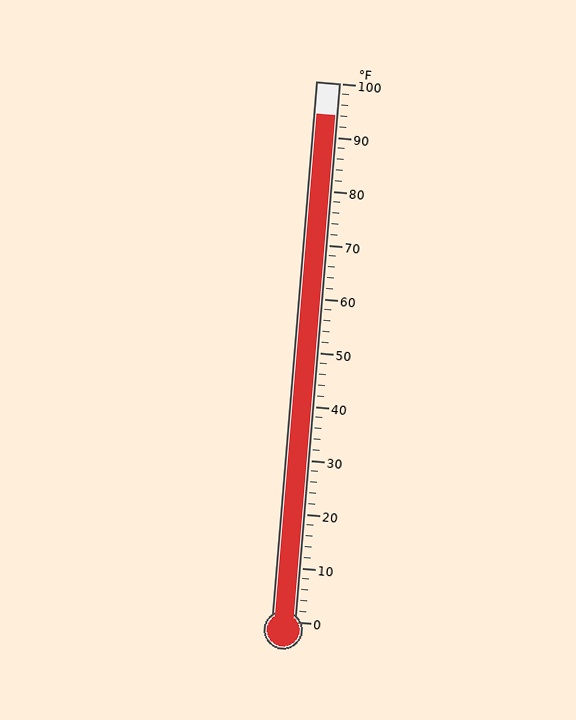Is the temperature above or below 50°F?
The temperature is above 50°F.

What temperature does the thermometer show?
The thermometer shows approximately 94°F.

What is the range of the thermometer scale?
The thermometer scale ranges from 0°F to 100°F.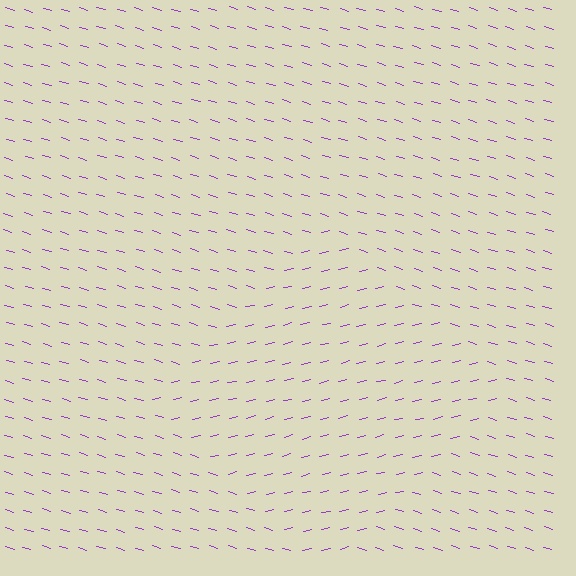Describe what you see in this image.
The image is filled with small purple line segments. A diamond region in the image has lines oriented differently from the surrounding lines, creating a visible texture boundary.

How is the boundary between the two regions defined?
The boundary is defined purely by a change in line orientation (approximately 31 degrees difference). All lines are the same color and thickness.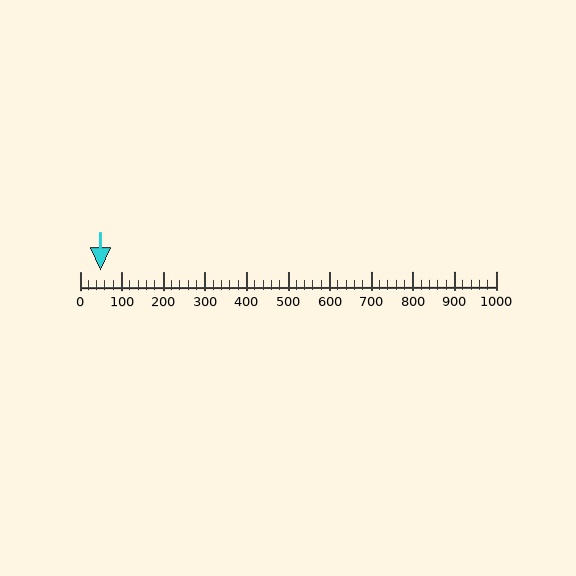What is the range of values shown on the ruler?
The ruler shows values from 0 to 1000.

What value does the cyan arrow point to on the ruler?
The cyan arrow points to approximately 49.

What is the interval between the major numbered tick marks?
The major tick marks are spaced 100 units apart.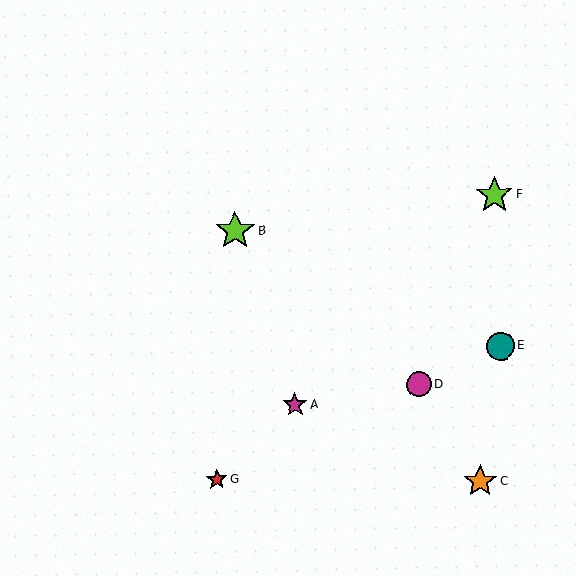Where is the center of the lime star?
The center of the lime star is at (235, 231).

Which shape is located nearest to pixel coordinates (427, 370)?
The magenta circle (labeled D) at (419, 384) is nearest to that location.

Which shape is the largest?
The lime star (labeled B) is the largest.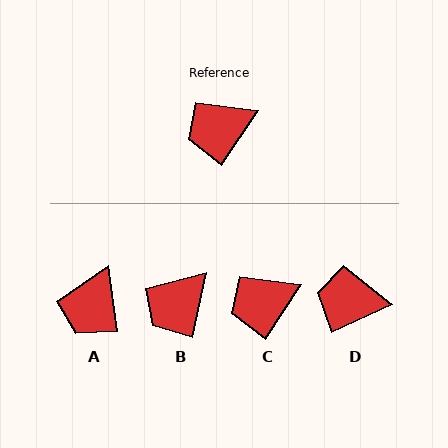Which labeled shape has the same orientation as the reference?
C.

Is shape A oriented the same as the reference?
No, it is off by about 41 degrees.